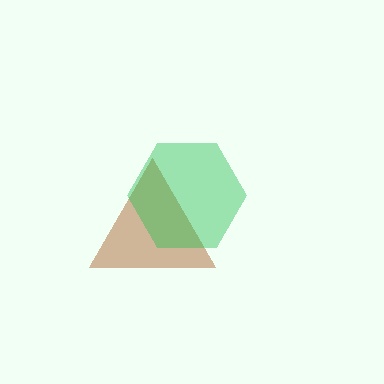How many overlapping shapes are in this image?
There are 2 overlapping shapes in the image.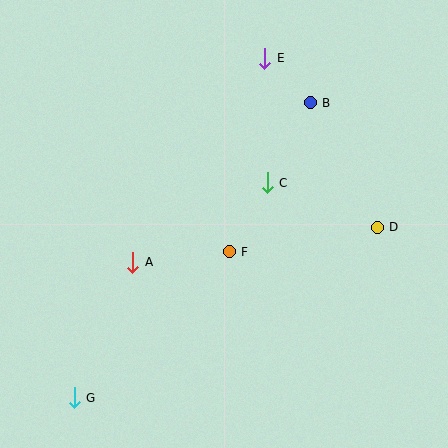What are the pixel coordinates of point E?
Point E is at (265, 58).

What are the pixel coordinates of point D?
Point D is at (377, 227).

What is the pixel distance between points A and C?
The distance between A and C is 156 pixels.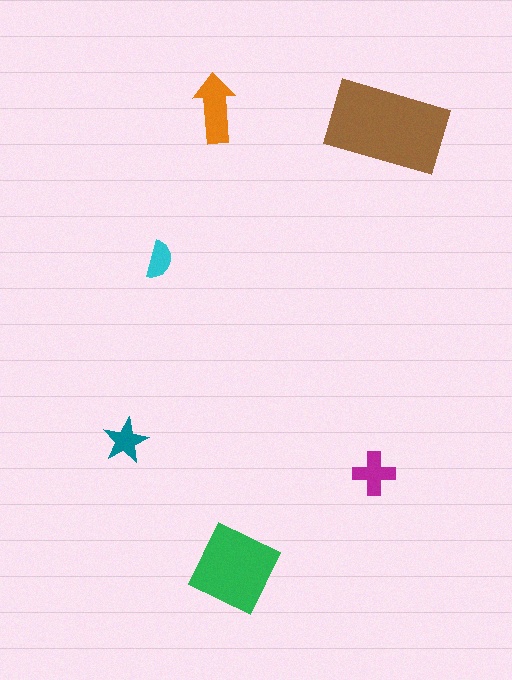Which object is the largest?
The brown rectangle.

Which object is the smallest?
The cyan semicircle.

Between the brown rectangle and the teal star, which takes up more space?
The brown rectangle.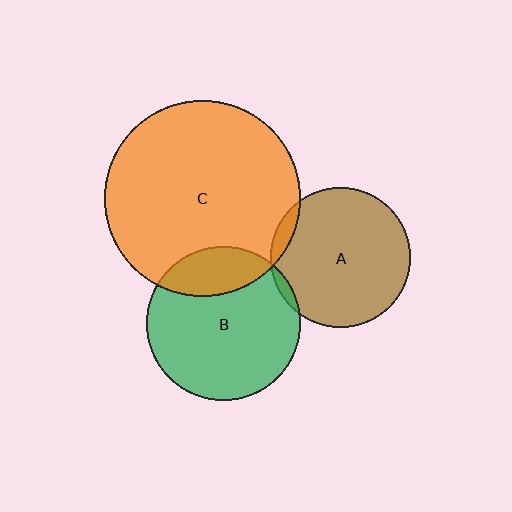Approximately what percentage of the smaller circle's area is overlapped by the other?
Approximately 5%.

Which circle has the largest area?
Circle C (orange).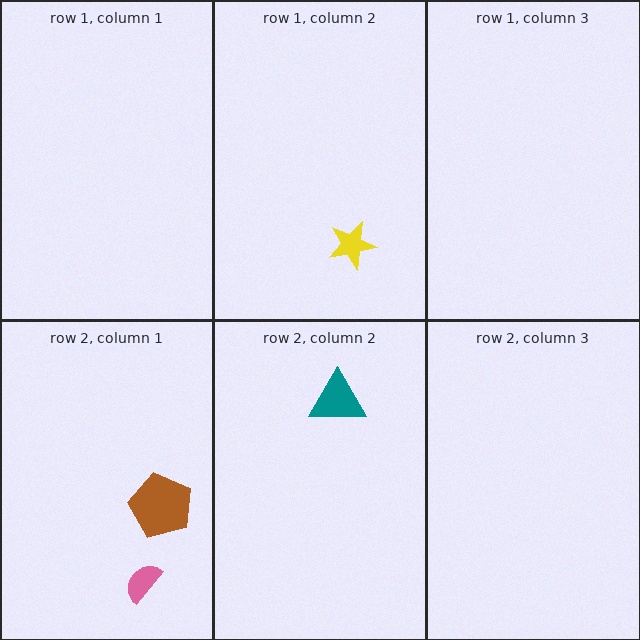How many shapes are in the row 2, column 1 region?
2.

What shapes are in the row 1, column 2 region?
The yellow star.